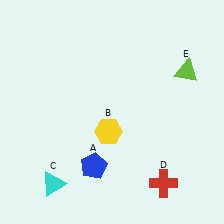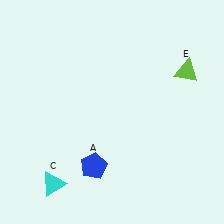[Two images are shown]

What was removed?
The red cross (D), the yellow hexagon (B) were removed in Image 2.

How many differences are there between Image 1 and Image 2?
There are 2 differences between the two images.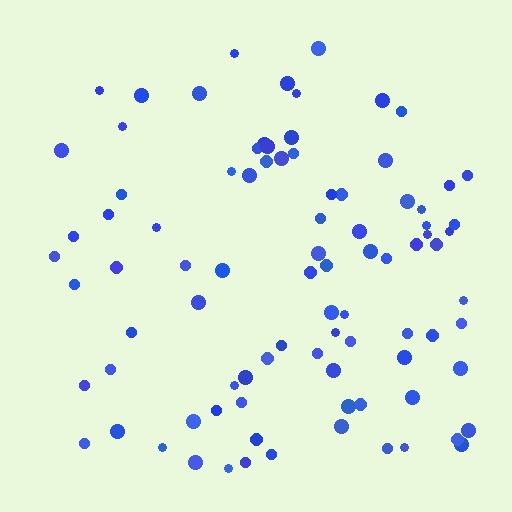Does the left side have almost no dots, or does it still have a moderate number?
Still a moderate number, just noticeably fewer than the right.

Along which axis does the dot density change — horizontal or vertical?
Horizontal.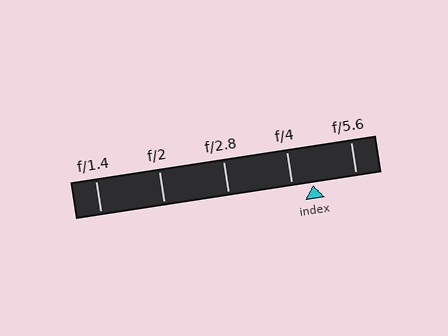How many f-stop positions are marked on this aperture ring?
There are 5 f-stop positions marked.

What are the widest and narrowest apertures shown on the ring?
The widest aperture shown is f/1.4 and the narrowest is f/5.6.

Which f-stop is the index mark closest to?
The index mark is closest to f/4.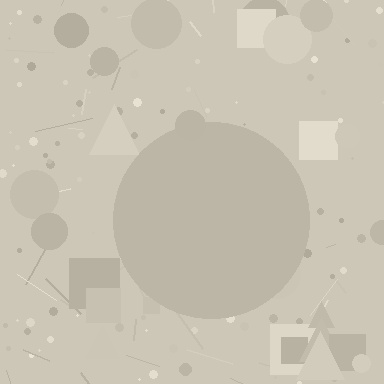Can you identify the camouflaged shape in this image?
The camouflaged shape is a circle.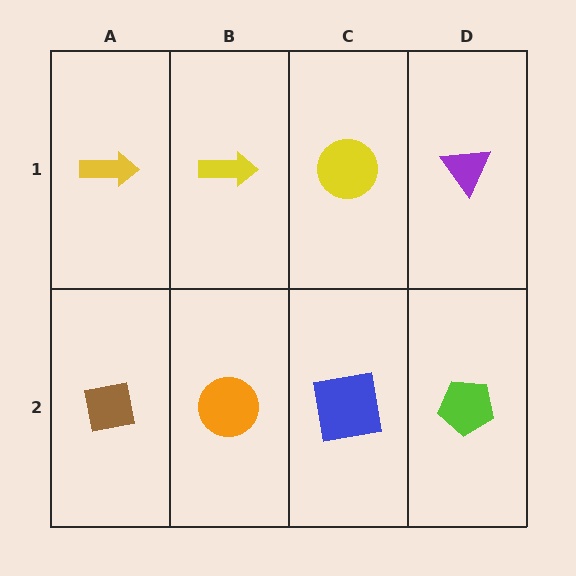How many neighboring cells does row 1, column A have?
2.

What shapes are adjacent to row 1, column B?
An orange circle (row 2, column B), a yellow arrow (row 1, column A), a yellow circle (row 1, column C).